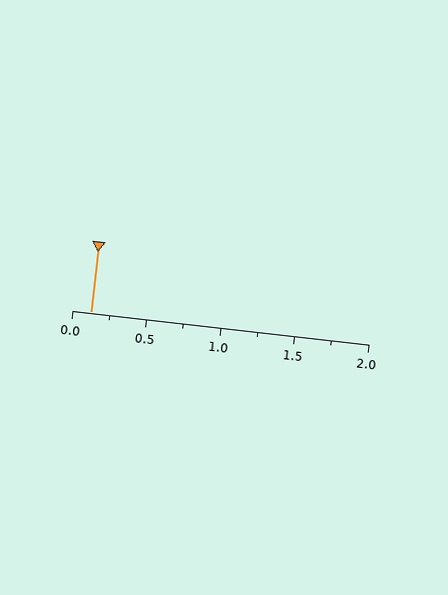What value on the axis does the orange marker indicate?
The marker indicates approximately 0.12.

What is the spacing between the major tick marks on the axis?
The major ticks are spaced 0.5 apart.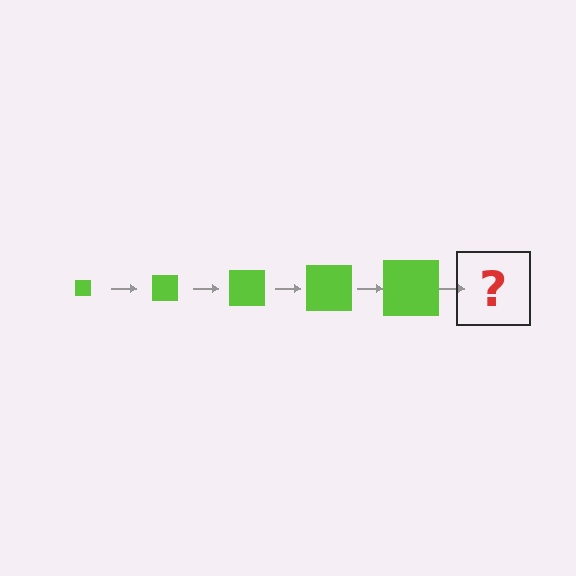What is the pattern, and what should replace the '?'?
The pattern is that the square gets progressively larger each step. The '?' should be a lime square, larger than the previous one.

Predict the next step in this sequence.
The next step is a lime square, larger than the previous one.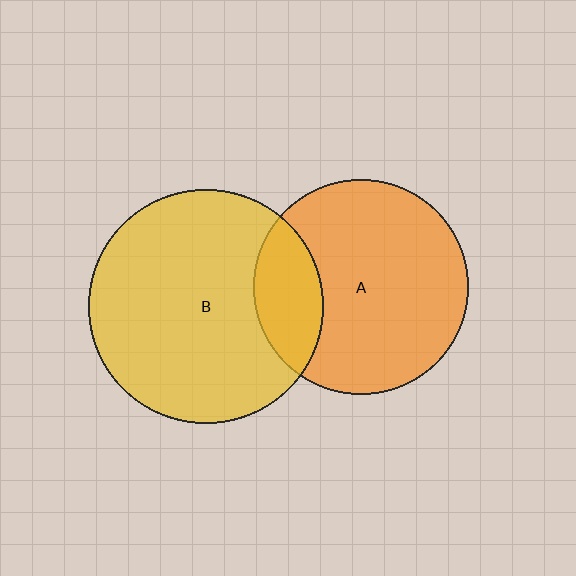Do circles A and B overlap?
Yes.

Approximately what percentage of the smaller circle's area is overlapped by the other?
Approximately 20%.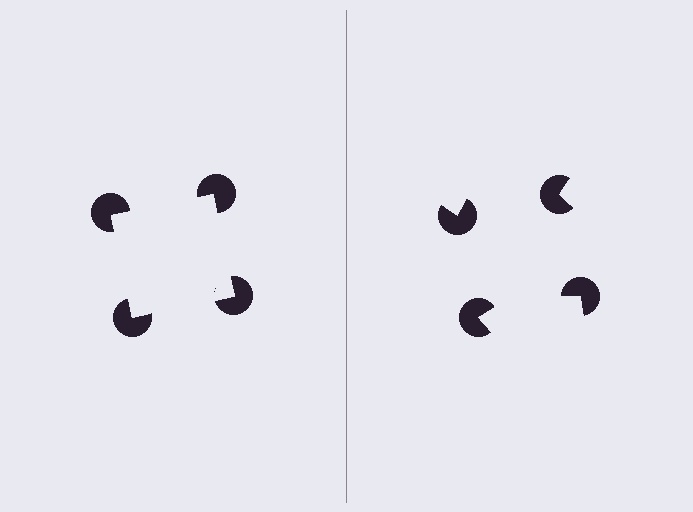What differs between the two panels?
The pac-man discs are positioned identically on both sides; only the wedge orientations differ. On the left they align to a square; on the right they are misaligned.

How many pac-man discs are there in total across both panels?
8 — 4 on each side.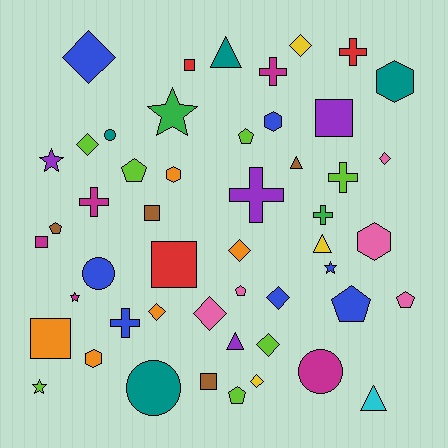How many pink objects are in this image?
There are 5 pink objects.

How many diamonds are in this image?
There are 10 diamonds.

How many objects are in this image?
There are 50 objects.